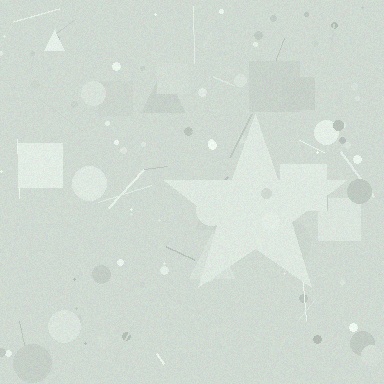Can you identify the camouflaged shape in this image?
The camouflaged shape is a star.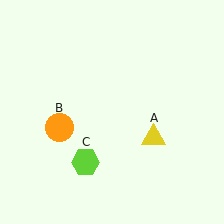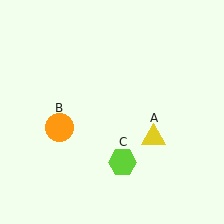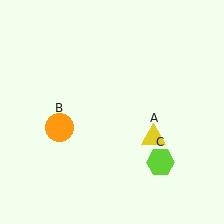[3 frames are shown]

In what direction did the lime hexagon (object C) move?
The lime hexagon (object C) moved right.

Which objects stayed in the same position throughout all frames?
Yellow triangle (object A) and orange circle (object B) remained stationary.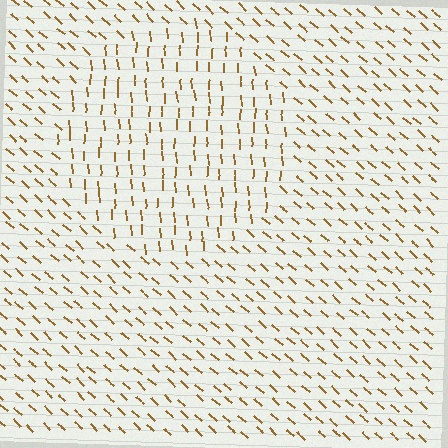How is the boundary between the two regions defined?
The boundary is defined purely by a change in line orientation (approximately 45 degrees difference). All lines are the same color and thickness.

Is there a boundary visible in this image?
Yes, there is a texture boundary formed by a change in line orientation.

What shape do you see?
I see a circle.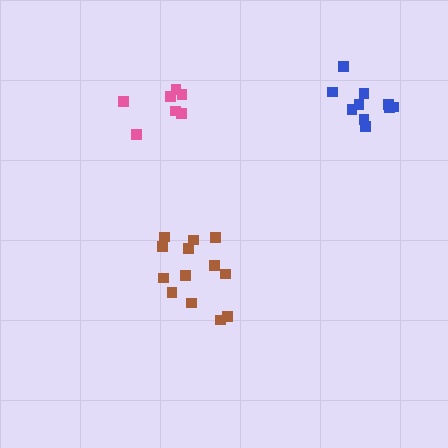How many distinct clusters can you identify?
There are 3 distinct clusters.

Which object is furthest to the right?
The blue cluster is rightmost.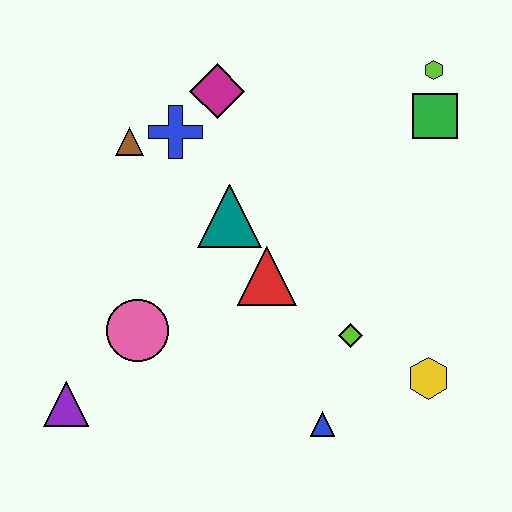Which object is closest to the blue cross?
The brown triangle is closest to the blue cross.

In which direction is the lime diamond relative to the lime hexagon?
The lime diamond is below the lime hexagon.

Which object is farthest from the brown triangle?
The yellow hexagon is farthest from the brown triangle.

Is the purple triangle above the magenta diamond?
No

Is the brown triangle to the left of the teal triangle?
Yes